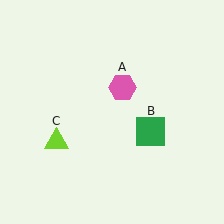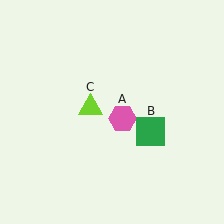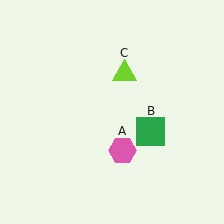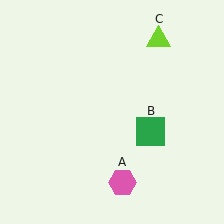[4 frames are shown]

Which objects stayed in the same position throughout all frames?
Green square (object B) remained stationary.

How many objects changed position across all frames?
2 objects changed position: pink hexagon (object A), lime triangle (object C).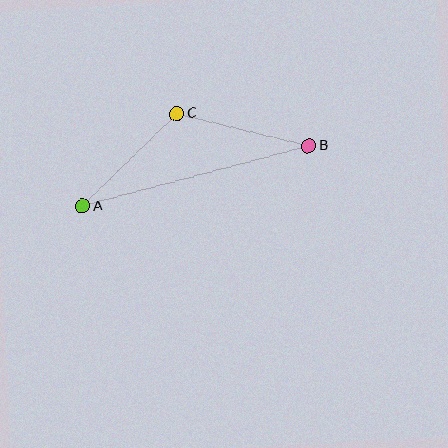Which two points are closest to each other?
Points A and C are closest to each other.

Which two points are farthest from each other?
Points A and B are farthest from each other.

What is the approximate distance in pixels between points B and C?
The distance between B and C is approximately 136 pixels.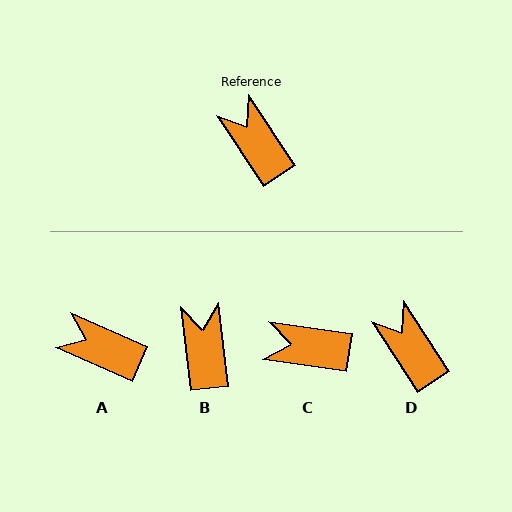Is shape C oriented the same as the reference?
No, it is off by about 48 degrees.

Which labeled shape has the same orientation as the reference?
D.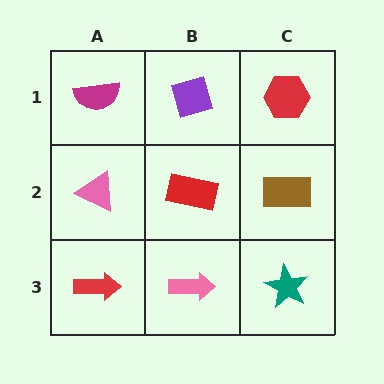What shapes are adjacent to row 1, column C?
A brown rectangle (row 2, column C), a purple diamond (row 1, column B).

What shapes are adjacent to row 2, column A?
A magenta semicircle (row 1, column A), a red arrow (row 3, column A), a red rectangle (row 2, column B).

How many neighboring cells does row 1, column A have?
2.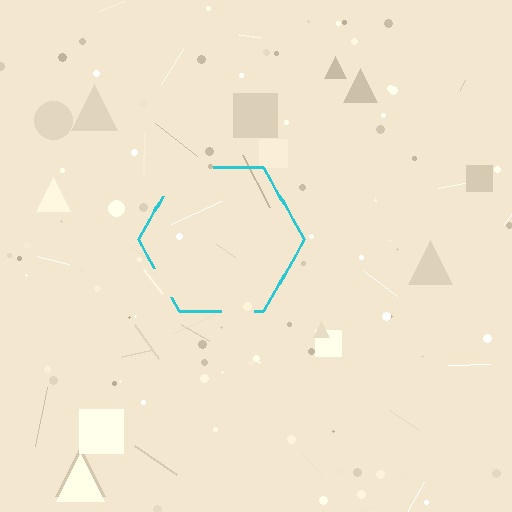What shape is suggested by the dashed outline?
The dashed outline suggests a hexagon.